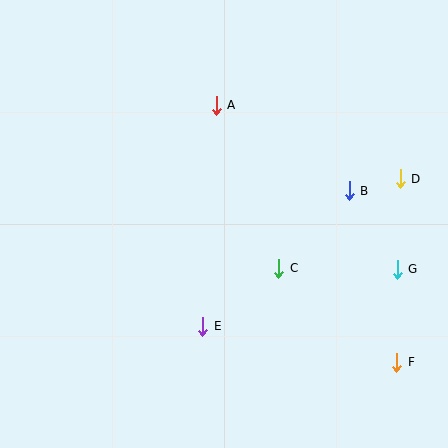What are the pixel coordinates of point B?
Point B is at (349, 191).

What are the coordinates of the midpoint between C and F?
The midpoint between C and F is at (338, 315).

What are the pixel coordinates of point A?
Point A is at (216, 105).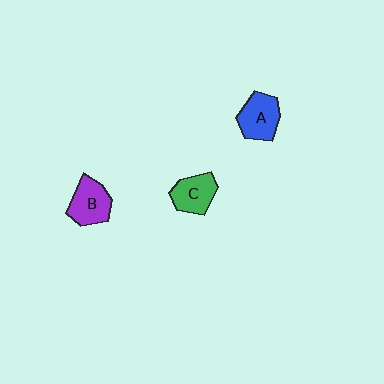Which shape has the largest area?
Shape A (blue).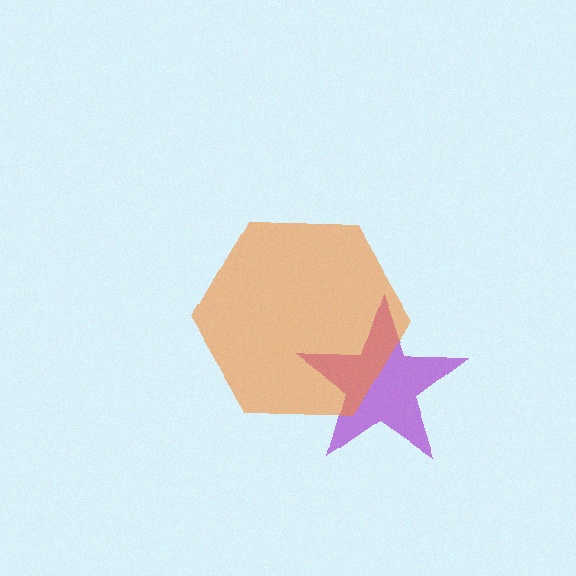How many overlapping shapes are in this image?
There are 2 overlapping shapes in the image.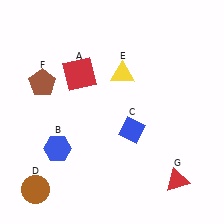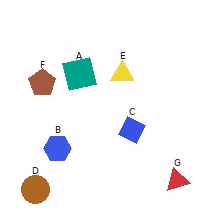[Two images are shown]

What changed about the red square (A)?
In Image 1, A is red. In Image 2, it changed to teal.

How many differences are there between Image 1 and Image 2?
There is 1 difference between the two images.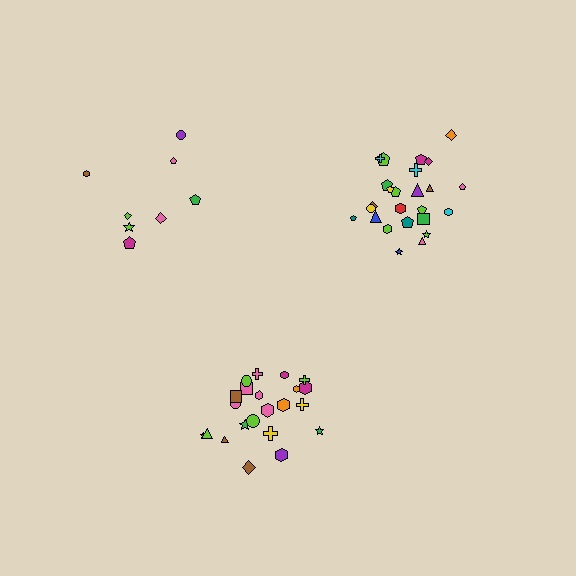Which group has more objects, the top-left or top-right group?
The top-right group.